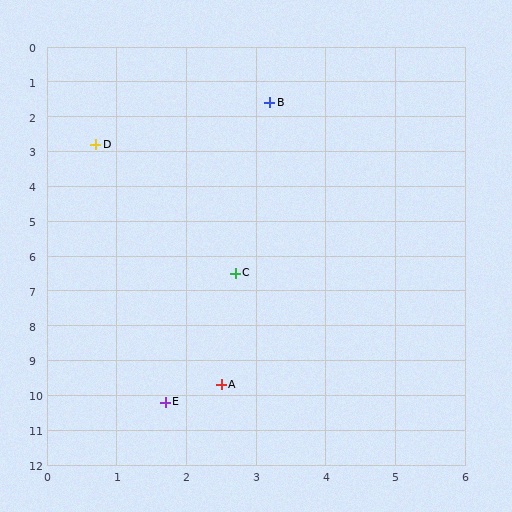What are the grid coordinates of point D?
Point D is at approximately (0.7, 2.8).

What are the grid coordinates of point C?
Point C is at approximately (2.7, 6.5).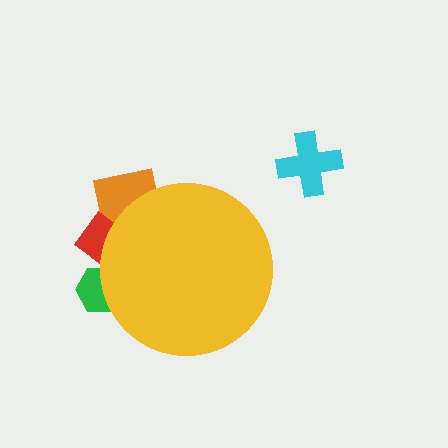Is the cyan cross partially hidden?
No, the cyan cross is fully visible.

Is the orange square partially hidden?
Yes, the orange square is partially hidden behind the yellow circle.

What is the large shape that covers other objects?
A yellow circle.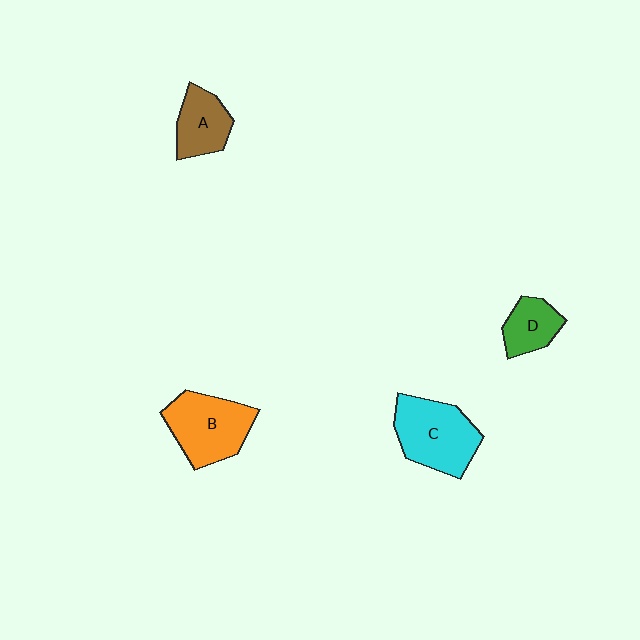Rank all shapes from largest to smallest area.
From largest to smallest: C (cyan), B (orange), A (brown), D (green).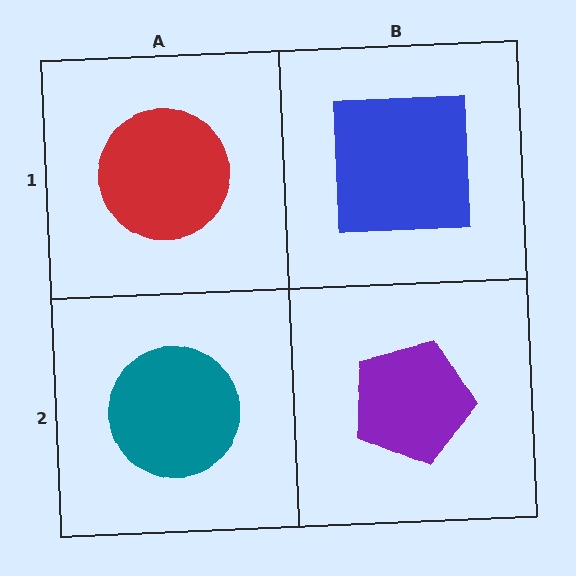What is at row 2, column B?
A purple pentagon.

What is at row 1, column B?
A blue square.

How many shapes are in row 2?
2 shapes.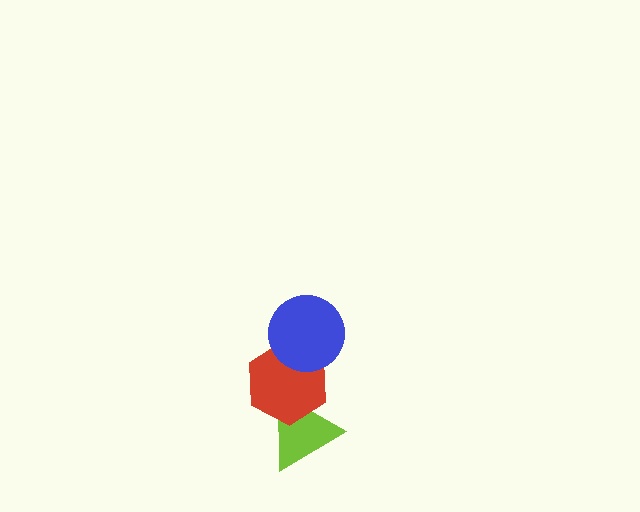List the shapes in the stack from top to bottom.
From top to bottom: the blue circle, the red hexagon, the lime triangle.